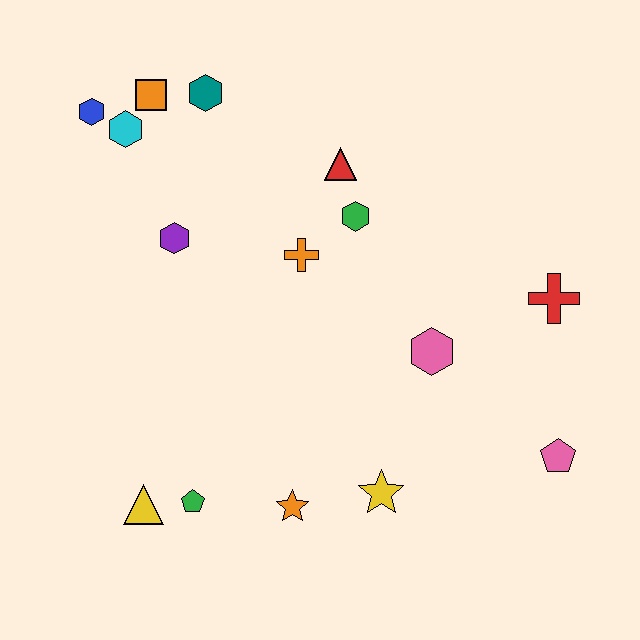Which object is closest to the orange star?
The yellow star is closest to the orange star.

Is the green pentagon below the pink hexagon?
Yes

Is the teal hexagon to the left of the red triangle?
Yes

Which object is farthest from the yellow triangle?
The red cross is farthest from the yellow triangle.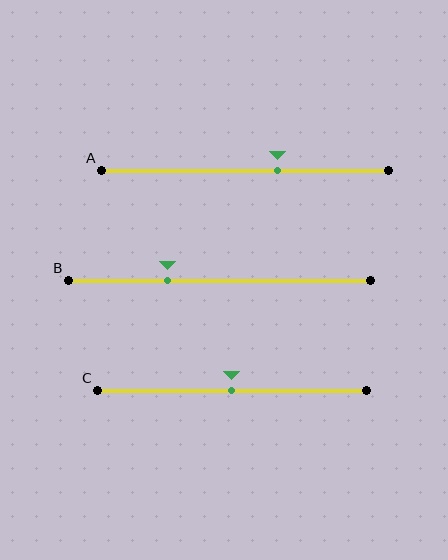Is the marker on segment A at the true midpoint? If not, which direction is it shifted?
No, the marker on segment A is shifted to the right by about 12% of the segment length.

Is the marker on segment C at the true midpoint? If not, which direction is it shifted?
Yes, the marker on segment C is at the true midpoint.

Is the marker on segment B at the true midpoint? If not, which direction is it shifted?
No, the marker on segment B is shifted to the left by about 17% of the segment length.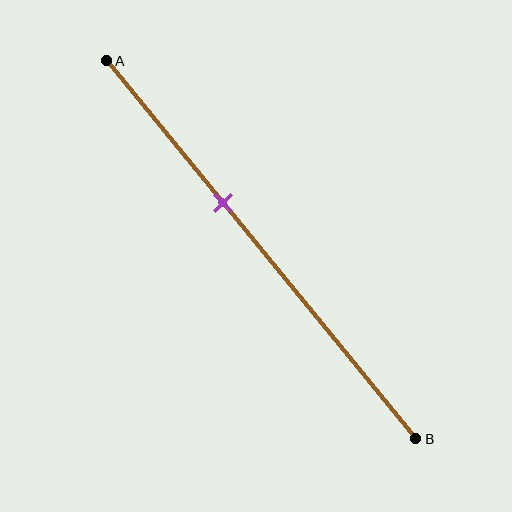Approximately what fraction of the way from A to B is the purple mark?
The purple mark is approximately 40% of the way from A to B.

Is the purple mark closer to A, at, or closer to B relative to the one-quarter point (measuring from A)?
The purple mark is closer to point B than the one-quarter point of segment AB.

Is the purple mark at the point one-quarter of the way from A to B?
No, the mark is at about 40% from A, not at the 25% one-quarter point.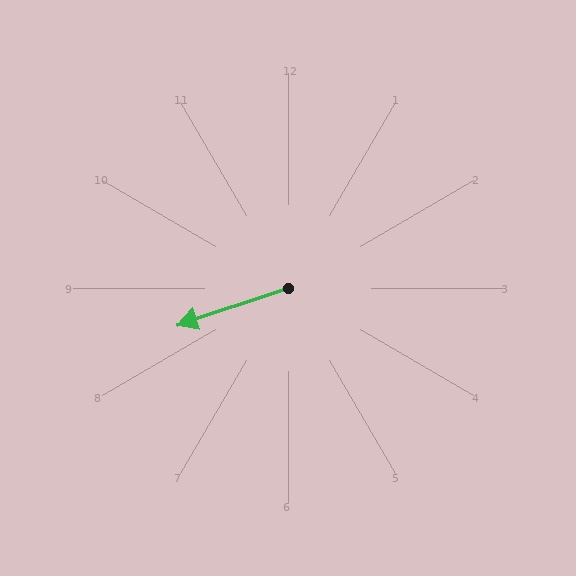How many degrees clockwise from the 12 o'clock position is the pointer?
Approximately 252 degrees.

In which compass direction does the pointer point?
West.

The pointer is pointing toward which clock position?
Roughly 8 o'clock.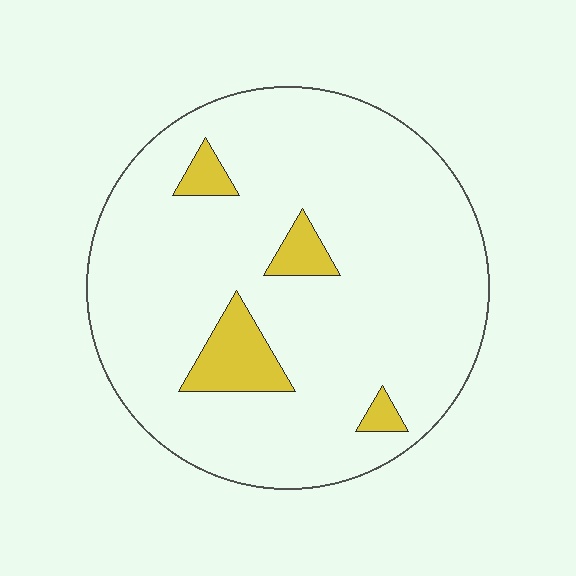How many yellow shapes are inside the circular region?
4.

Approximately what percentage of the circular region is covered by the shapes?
Approximately 10%.